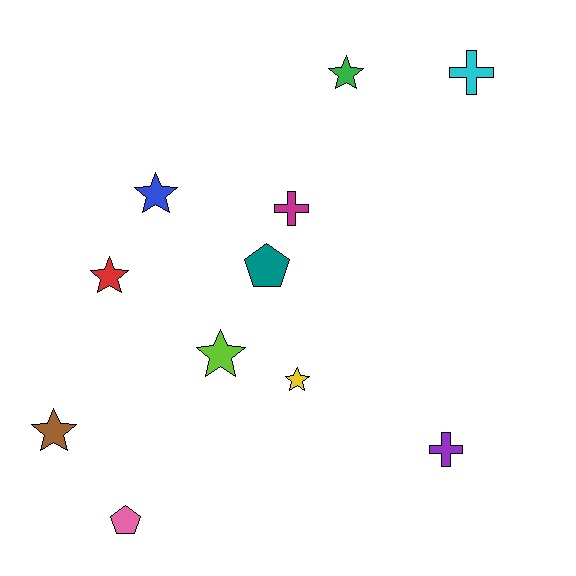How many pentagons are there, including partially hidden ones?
There are 2 pentagons.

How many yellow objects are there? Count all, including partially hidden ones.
There is 1 yellow object.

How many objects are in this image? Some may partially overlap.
There are 11 objects.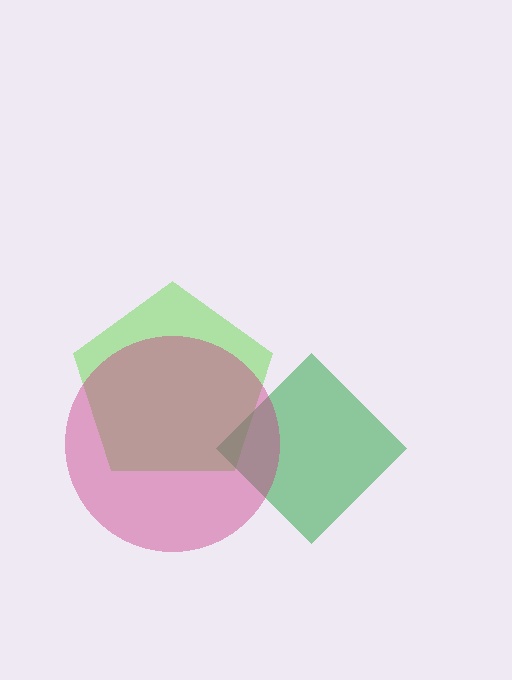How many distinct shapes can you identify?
There are 3 distinct shapes: a lime pentagon, a green diamond, a magenta circle.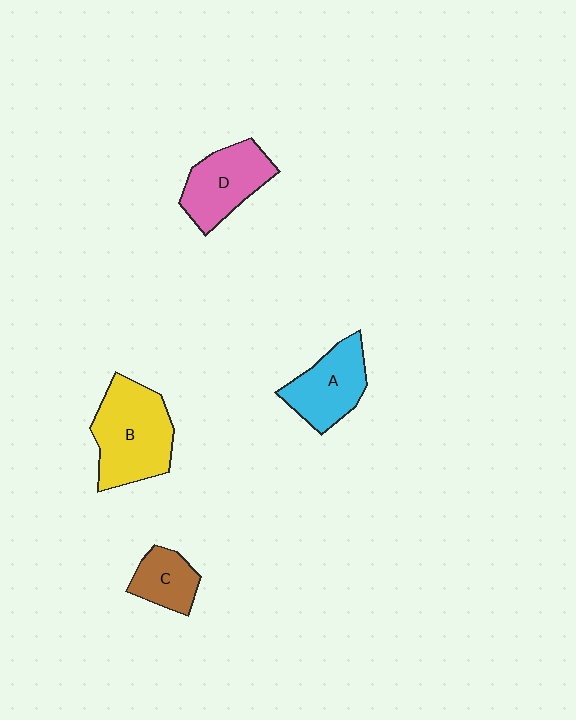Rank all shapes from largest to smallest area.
From largest to smallest: B (yellow), D (pink), A (cyan), C (brown).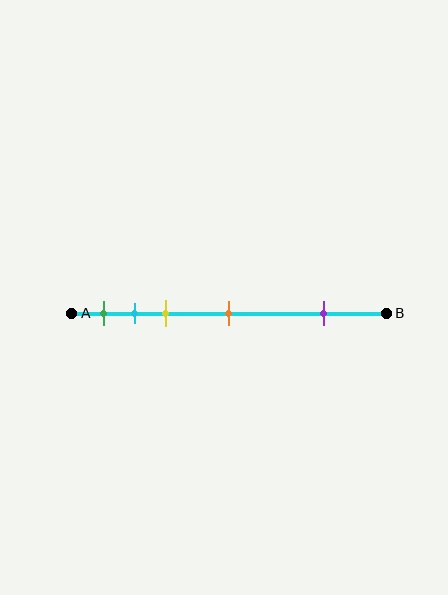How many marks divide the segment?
There are 5 marks dividing the segment.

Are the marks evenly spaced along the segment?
No, the marks are not evenly spaced.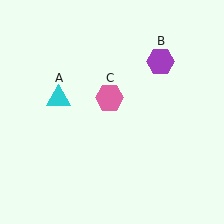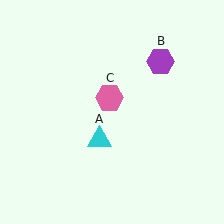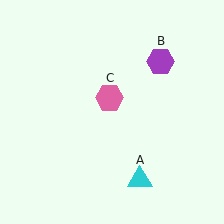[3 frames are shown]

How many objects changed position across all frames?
1 object changed position: cyan triangle (object A).